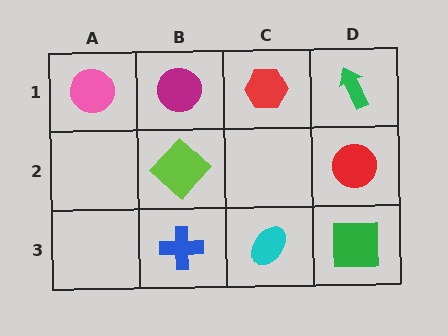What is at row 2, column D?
A red circle.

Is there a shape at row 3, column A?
No, that cell is empty.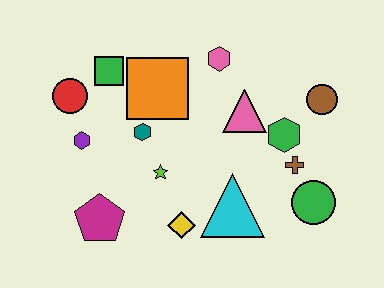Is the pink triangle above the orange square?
No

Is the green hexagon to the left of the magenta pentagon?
No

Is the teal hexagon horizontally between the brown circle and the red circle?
Yes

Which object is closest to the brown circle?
The green hexagon is closest to the brown circle.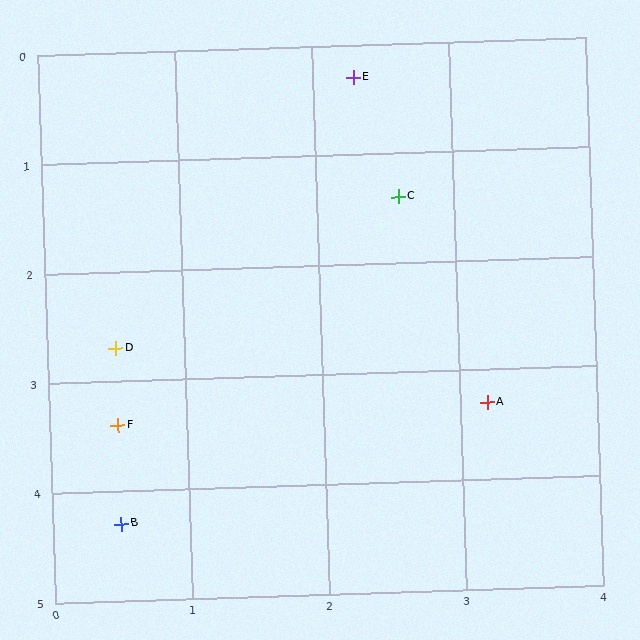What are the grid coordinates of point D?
Point D is at approximately (0.5, 2.7).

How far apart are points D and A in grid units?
Points D and A are about 2.8 grid units apart.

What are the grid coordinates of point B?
Point B is at approximately (0.5, 4.3).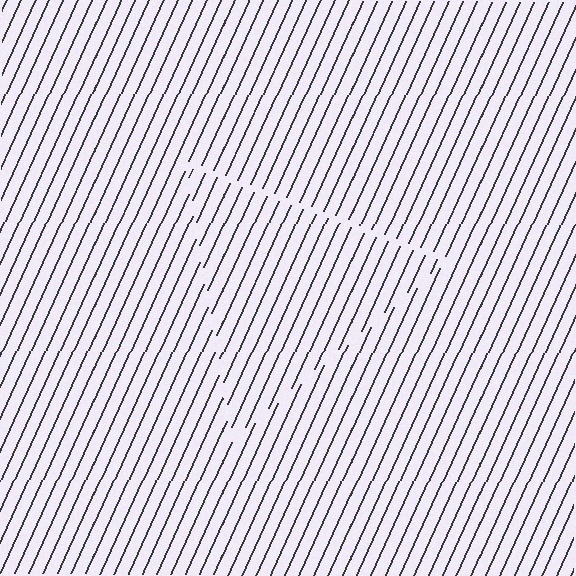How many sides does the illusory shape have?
3 sides — the line-ends trace a triangle.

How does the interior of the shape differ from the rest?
The interior of the shape contains the same grating, shifted by half a period — the contour is defined by the phase discontinuity where line-ends from the inner and outer gratings abut.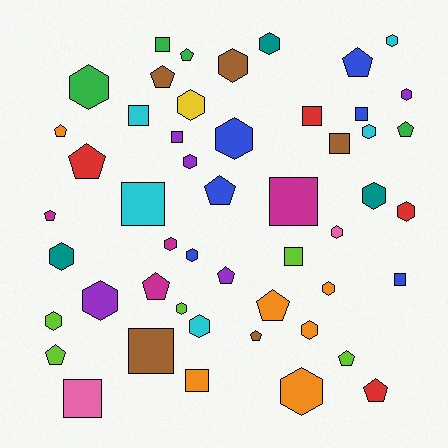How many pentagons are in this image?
There are 15 pentagons.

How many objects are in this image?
There are 50 objects.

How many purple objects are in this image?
There are 5 purple objects.